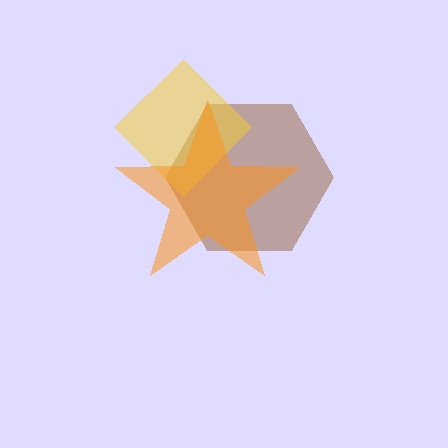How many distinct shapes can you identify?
There are 3 distinct shapes: a brown hexagon, a yellow diamond, an orange star.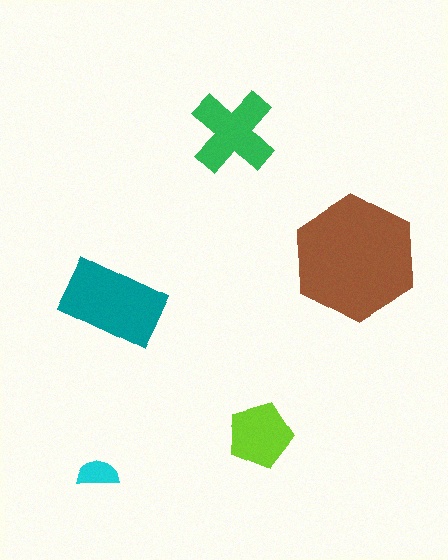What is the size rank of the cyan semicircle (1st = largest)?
5th.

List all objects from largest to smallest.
The brown hexagon, the teal rectangle, the green cross, the lime pentagon, the cyan semicircle.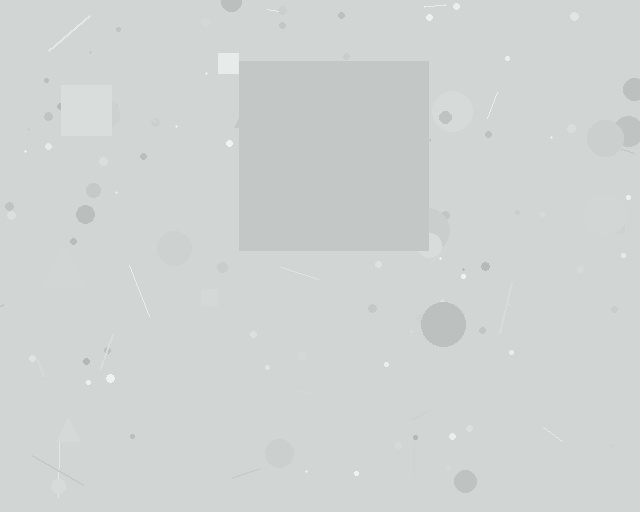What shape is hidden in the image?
A square is hidden in the image.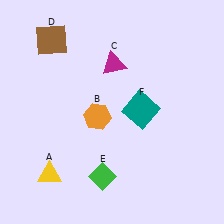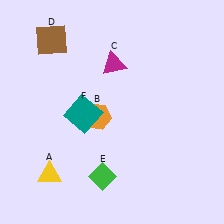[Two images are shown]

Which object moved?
The teal square (F) moved left.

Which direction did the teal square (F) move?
The teal square (F) moved left.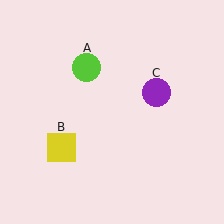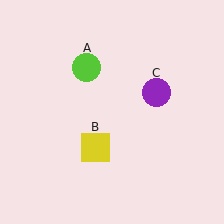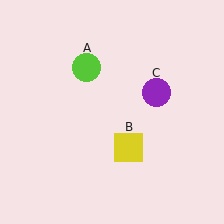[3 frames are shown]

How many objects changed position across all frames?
1 object changed position: yellow square (object B).